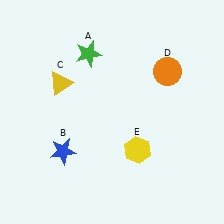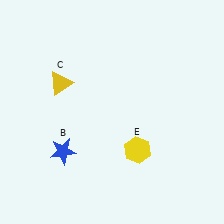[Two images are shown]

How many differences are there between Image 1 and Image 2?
There are 2 differences between the two images.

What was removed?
The green star (A), the orange circle (D) were removed in Image 2.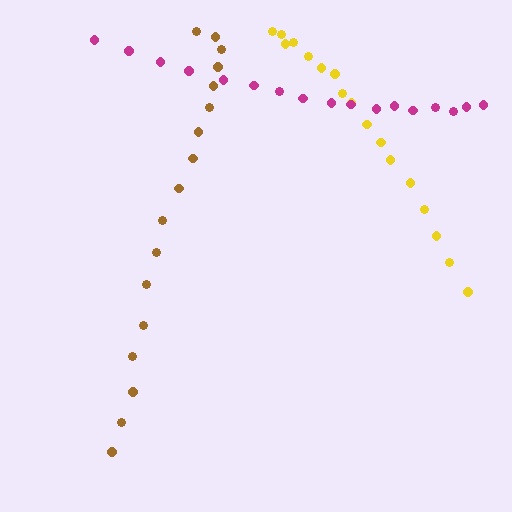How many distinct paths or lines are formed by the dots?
There are 3 distinct paths.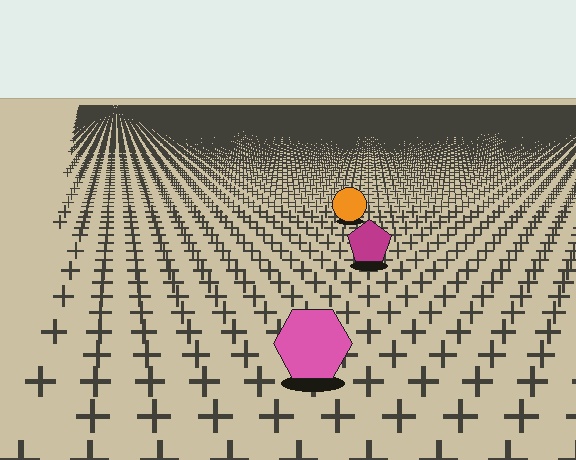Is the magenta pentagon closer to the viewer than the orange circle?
Yes. The magenta pentagon is closer — you can tell from the texture gradient: the ground texture is coarser near it.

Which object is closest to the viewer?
The pink hexagon is closest. The texture marks near it are larger and more spread out.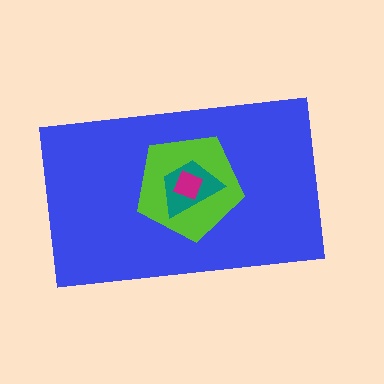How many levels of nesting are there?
4.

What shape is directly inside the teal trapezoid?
The magenta diamond.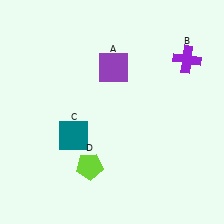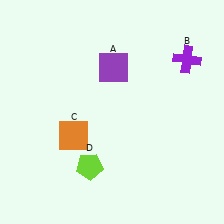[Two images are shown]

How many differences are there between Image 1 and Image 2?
There is 1 difference between the two images.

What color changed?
The square (C) changed from teal in Image 1 to orange in Image 2.